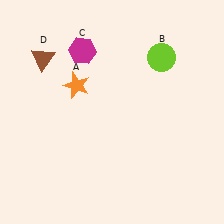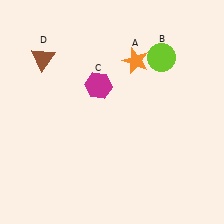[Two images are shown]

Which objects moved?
The objects that moved are: the orange star (A), the magenta hexagon (C).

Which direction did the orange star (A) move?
The orange star (A) moved right.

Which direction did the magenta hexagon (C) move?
The magenta hexagon (C) moved down.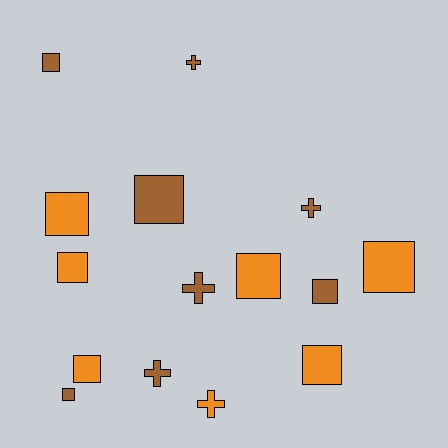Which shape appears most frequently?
Square, with 10 objects.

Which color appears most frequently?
Brown, with 8 objects.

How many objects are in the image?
There are 15 objects.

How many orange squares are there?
There are 6 orange squares.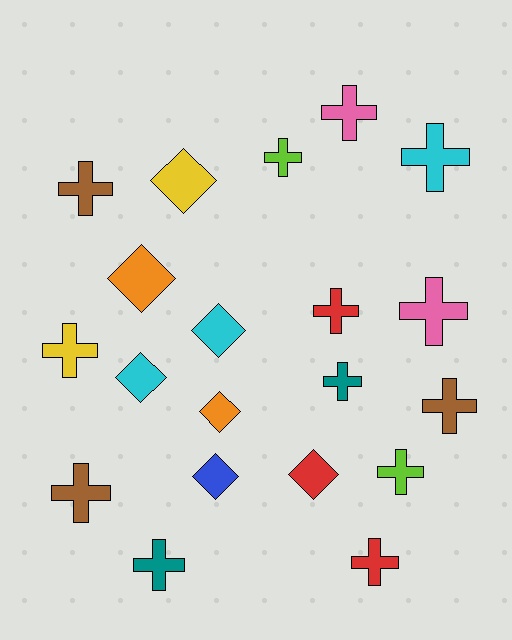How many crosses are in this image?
There are 13 crosses.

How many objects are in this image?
There are 20 objects.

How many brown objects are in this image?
There are 3 brown objects.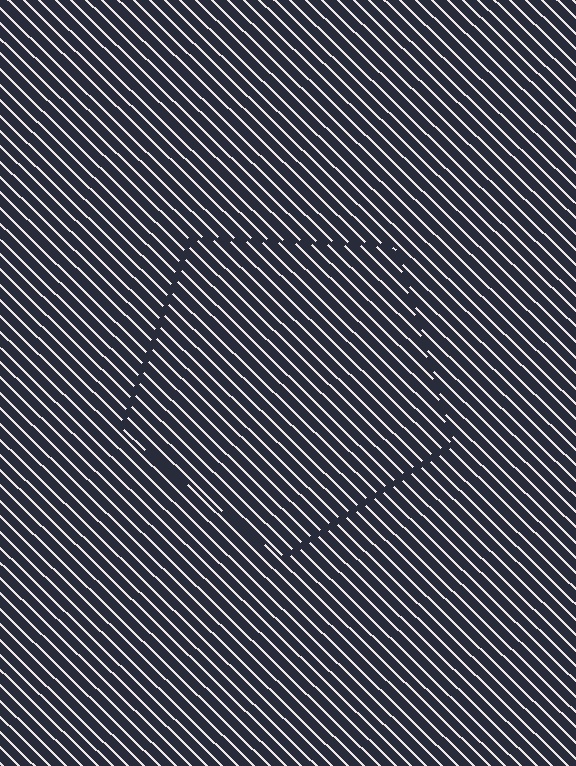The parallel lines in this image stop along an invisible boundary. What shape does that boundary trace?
An illusory pentagon. The interior of the shape contains the same grating, shifted by half a period — the contour is defined by the phase discontinuity where line-ends from the inner and outer gratings abut.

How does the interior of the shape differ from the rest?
The interior of the shape contains the same grating, shifted by half a period — the contour is defined by the phase discontinuity where line-ends from the inner and outer gratings abut.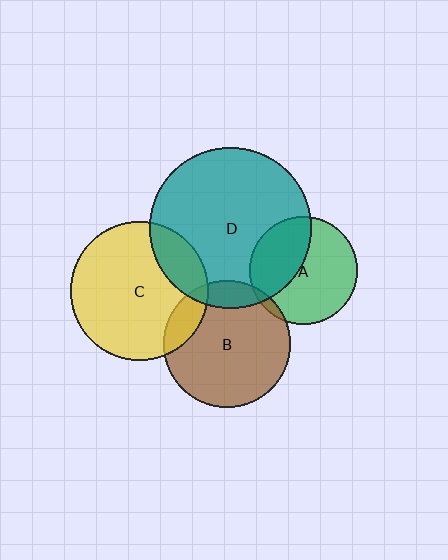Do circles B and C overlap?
Yes.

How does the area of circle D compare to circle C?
Approximately 1.4 times.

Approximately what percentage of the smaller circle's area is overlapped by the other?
Approximately 15%.